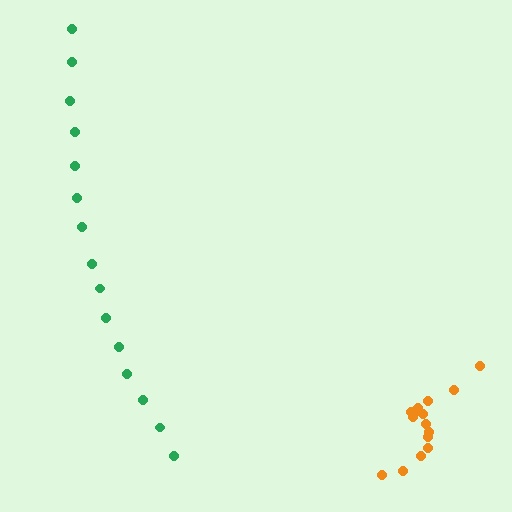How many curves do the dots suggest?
There are 2 distinct paths.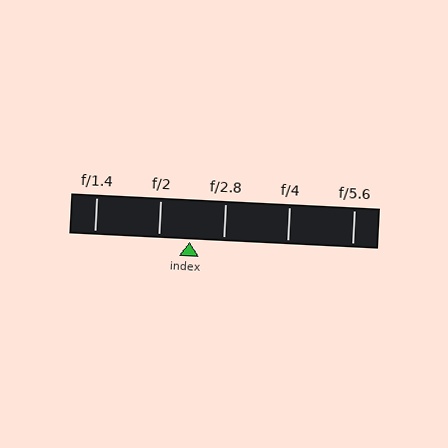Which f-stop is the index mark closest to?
The index mark is closest to f/2.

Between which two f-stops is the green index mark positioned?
The index mark is between f/2 and f/2.8.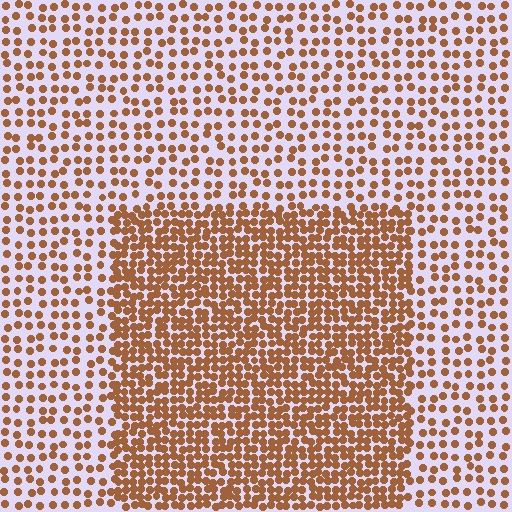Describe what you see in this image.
The image contains small brown elements arranged at two different densities. A rectangle-shaped region is visible where the elements are more densely packed than the surrounding area.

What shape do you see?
I see a rectangle.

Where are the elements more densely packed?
The elements are more densely packed inside the rectangle boundary.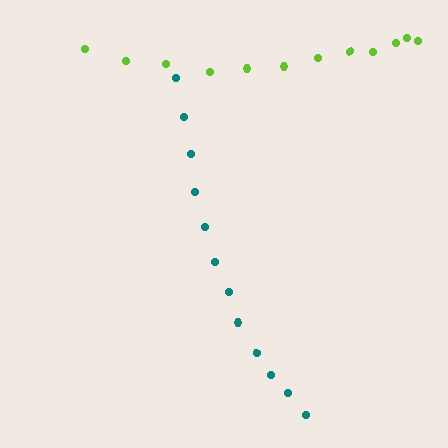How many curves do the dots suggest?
There are 2 distinct paths.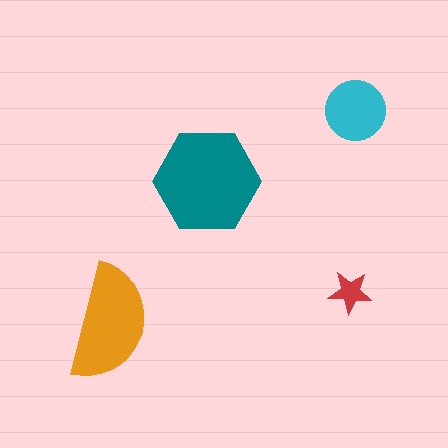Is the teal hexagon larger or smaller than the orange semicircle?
Larger.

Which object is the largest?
The teal hexagon.